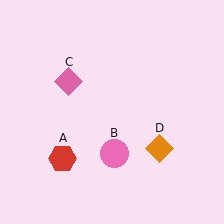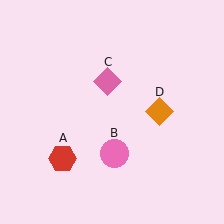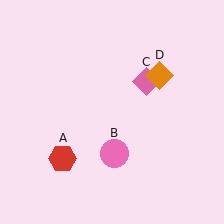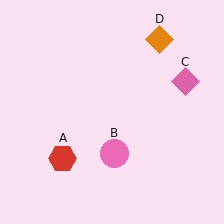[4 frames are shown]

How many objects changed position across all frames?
2 objects changed position: pink diamond (object C), orange diamond (object D).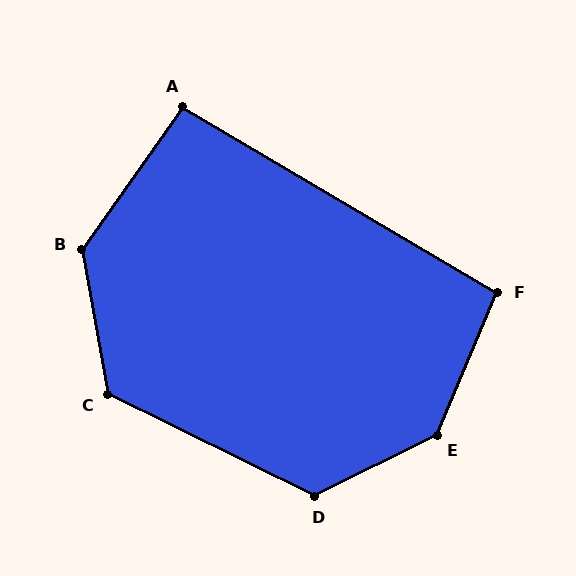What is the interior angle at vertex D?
Approximately 128 degrees (obtuse).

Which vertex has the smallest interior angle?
A, at approximately 95 degrees.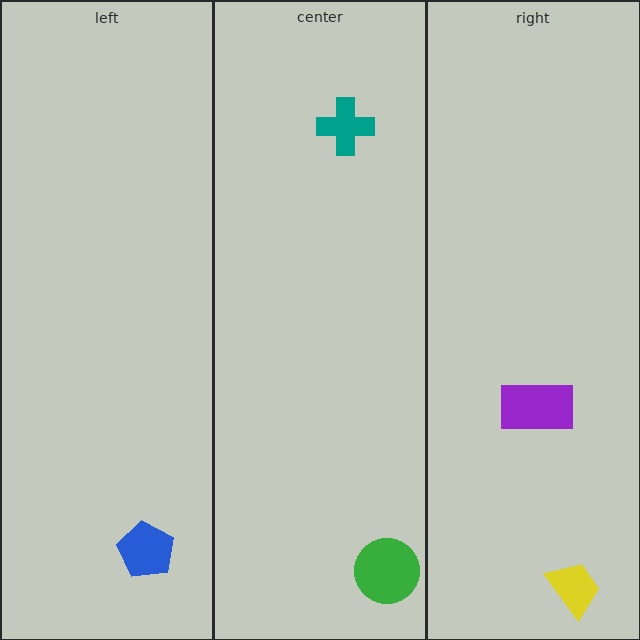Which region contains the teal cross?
The center region.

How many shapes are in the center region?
2.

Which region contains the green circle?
The center region.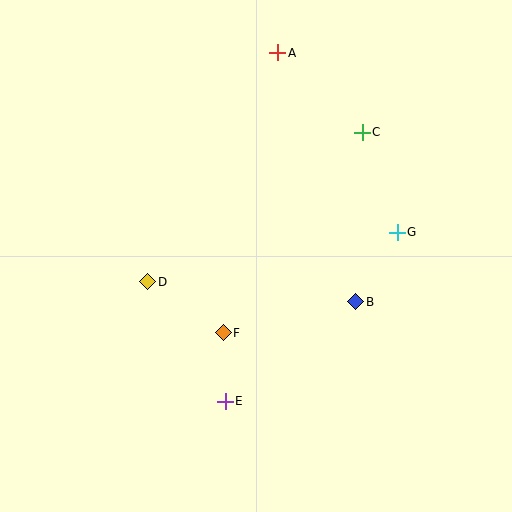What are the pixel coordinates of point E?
Point E is at (225, 401).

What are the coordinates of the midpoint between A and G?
The midpoint between A and G is at (337, 142).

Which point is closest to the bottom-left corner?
Point E is closest to the bottom-left corner.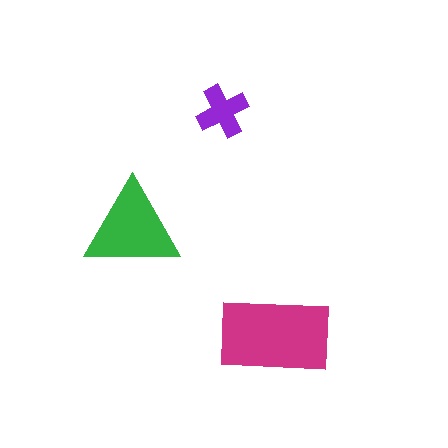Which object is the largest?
The magenta rectangle.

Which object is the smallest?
The purple cross.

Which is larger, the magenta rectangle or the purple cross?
The magenta rectangle.